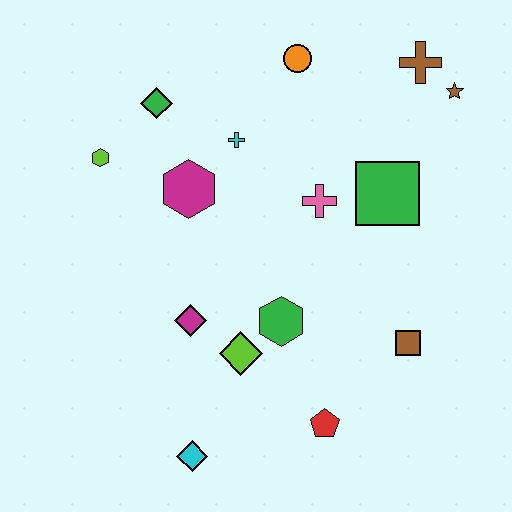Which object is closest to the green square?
The pink cross is closest to the green square.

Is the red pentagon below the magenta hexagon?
Yes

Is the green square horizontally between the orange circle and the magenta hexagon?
No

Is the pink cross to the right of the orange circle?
Yes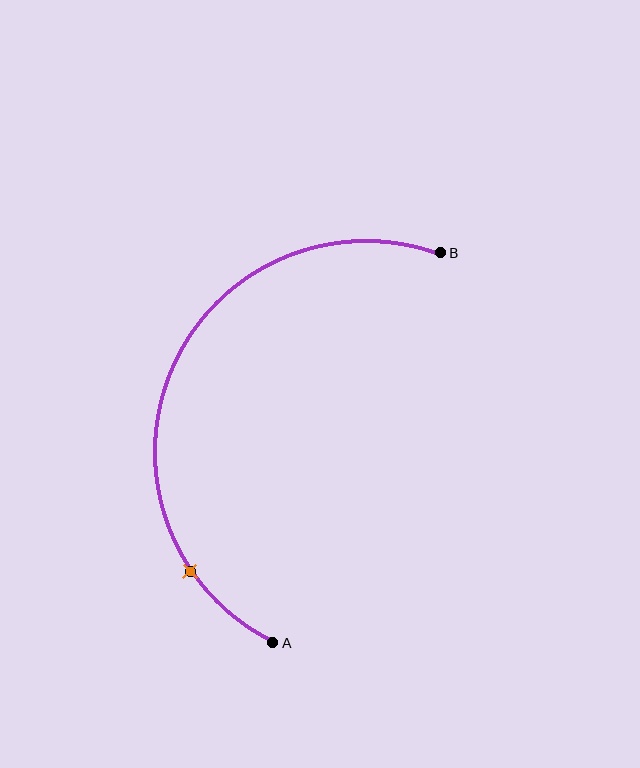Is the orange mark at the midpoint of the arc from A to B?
No. The orange mark lies on the arc but is closer to endpoint A. The arc midpoint would be at the point on the curve equidistant along the arc from both A and B.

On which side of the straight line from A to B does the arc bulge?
The arc bulges to the left of the straight line connecting A and B.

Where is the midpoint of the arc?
The arc midpoint is the point on the curve farthest from the straight line joining A and B. It sits to the left of that line.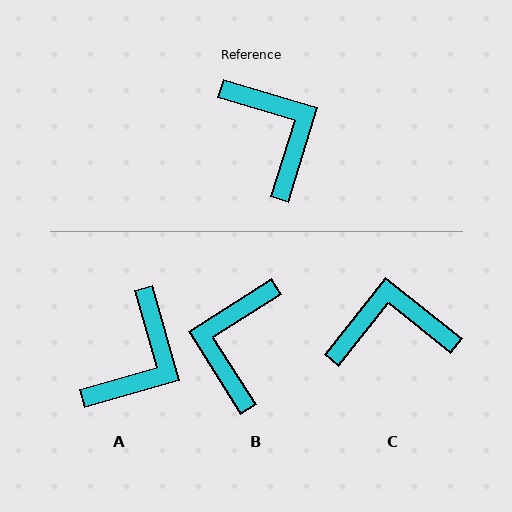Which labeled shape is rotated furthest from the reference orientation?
B, about 139 degrees away.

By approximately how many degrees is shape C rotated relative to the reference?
Approximately 68 degrees counter-clockwise.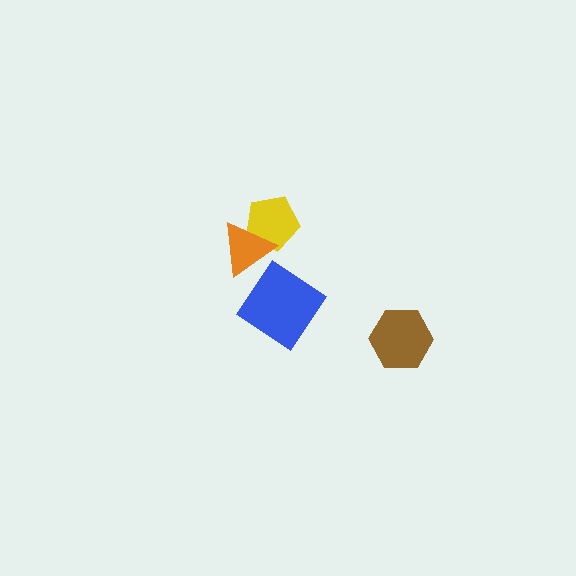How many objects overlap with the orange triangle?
1 object overlaps with the orange triangle.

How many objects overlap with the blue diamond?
0 objects overlap with the blue diamond.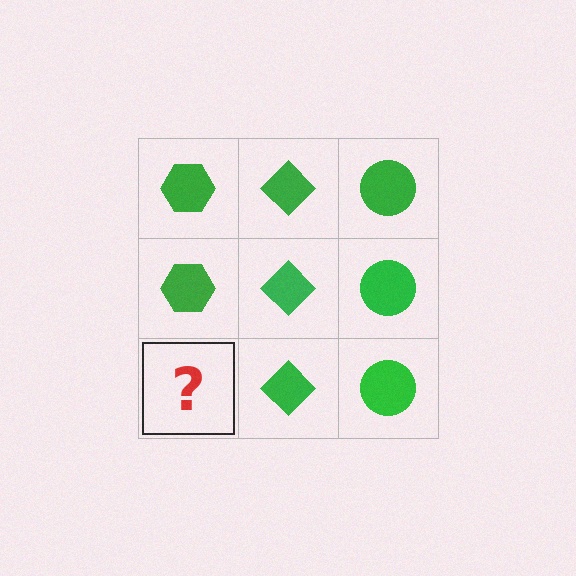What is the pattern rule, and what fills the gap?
The rule is that each column has a consistent shape. The gap should be filled with a green hexagon.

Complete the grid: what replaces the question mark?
The question mark should be replaced with a green hexagon.